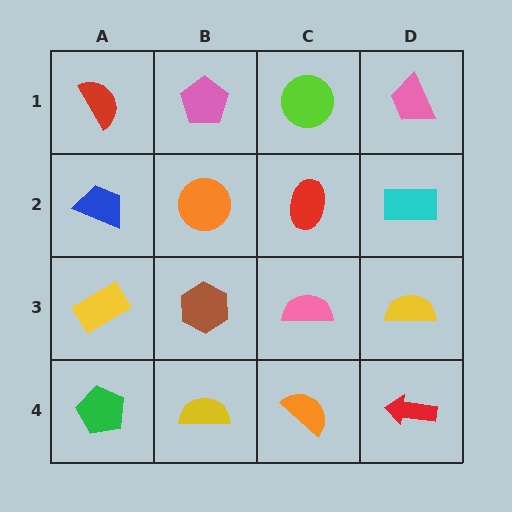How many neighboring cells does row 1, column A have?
2.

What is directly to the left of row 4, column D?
An orange semicircle.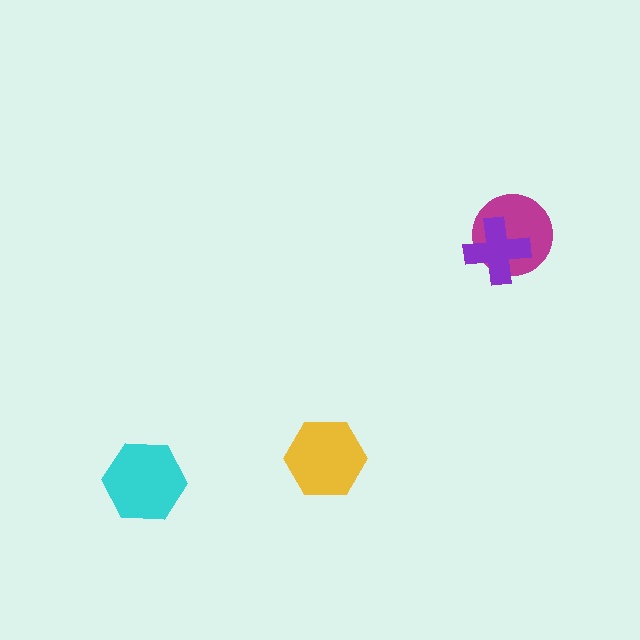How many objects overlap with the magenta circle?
1 object overlaps with the magenta circle.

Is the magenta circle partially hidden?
Yes, it is partially covered by another shape.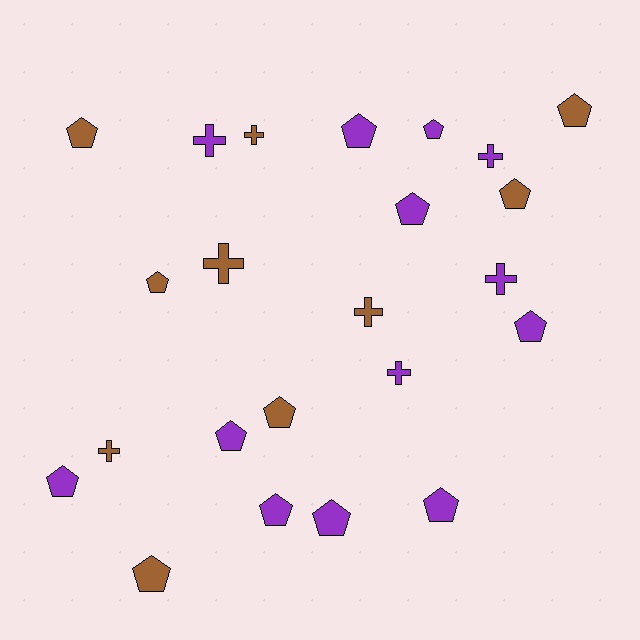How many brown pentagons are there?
There are 6 brown pentagons.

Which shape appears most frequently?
Pentagon, with 15 objects.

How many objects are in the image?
There are 23 objects.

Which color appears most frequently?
Purple, with 13 objects.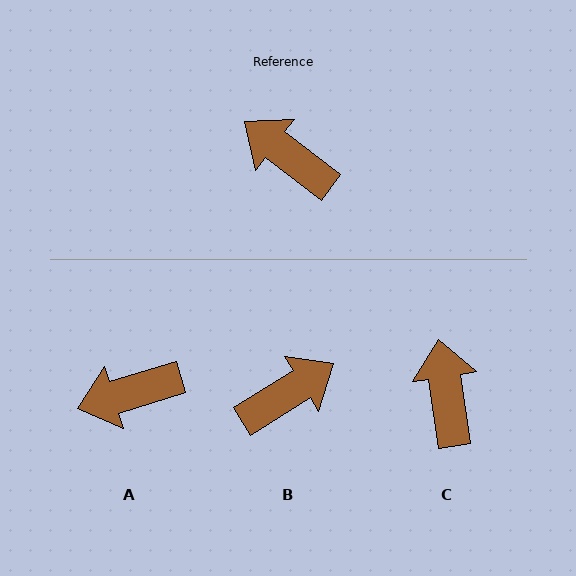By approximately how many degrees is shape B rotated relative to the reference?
Approximately 111 degrees clockwise.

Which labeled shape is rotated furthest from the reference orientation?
B, about 111 degrees away.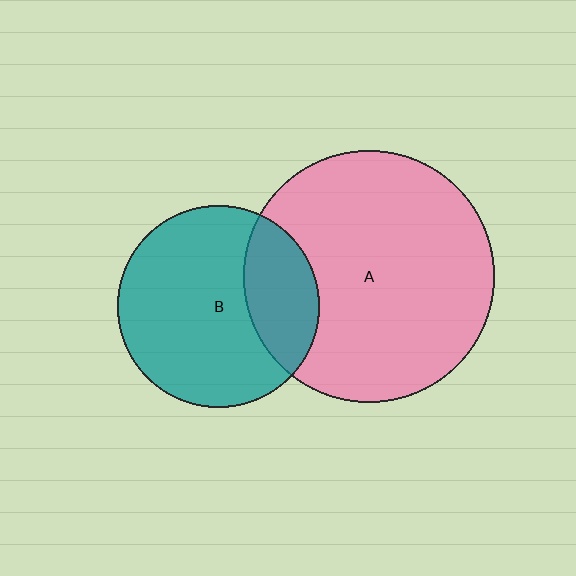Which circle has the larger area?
Circle A (pink).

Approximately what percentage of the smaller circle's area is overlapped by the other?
Approximately 25%.